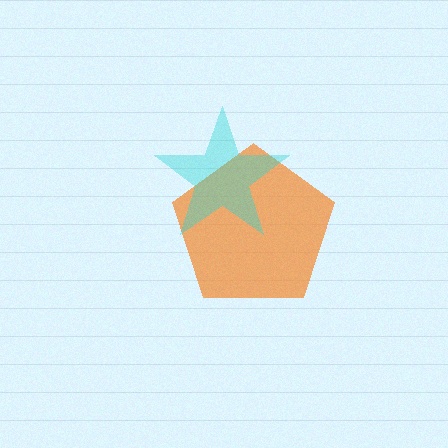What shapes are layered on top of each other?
The layered shapes are: an orange pentagon, a cyan star.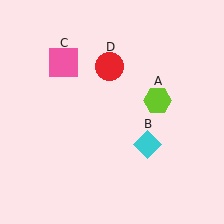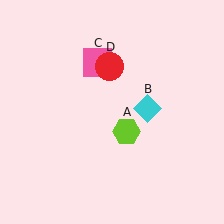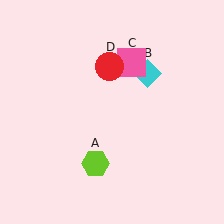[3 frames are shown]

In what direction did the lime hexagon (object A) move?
The lime hexagon (object A) moved down and to the left.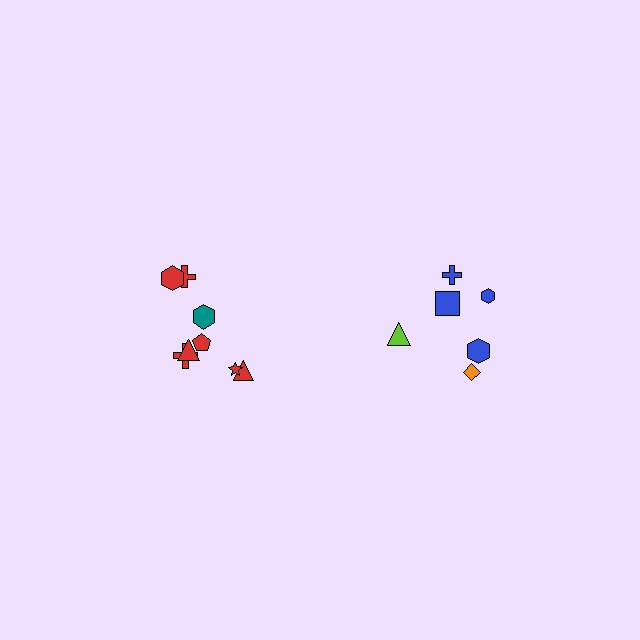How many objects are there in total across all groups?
There are 14 objects.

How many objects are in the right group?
There are 6 objects.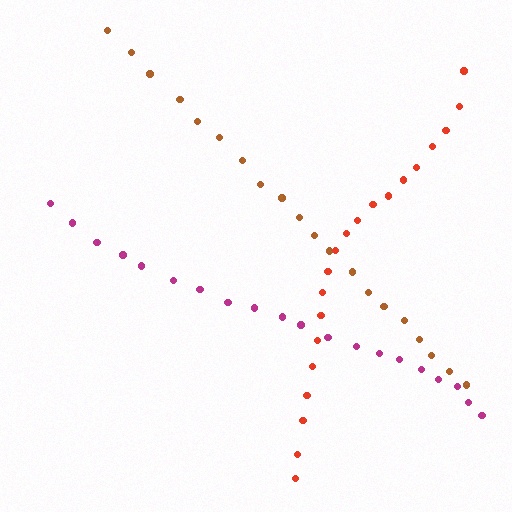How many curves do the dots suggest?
There are 3 distinct paths.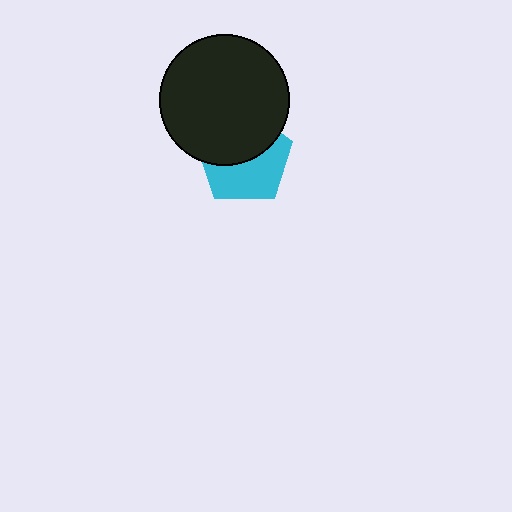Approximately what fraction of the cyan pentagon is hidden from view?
Roughly 50% of the cyan pentagon is hidden behind the black circle.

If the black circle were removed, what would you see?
You would see the complete cyan pentagon.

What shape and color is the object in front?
The object in front is a black circle.